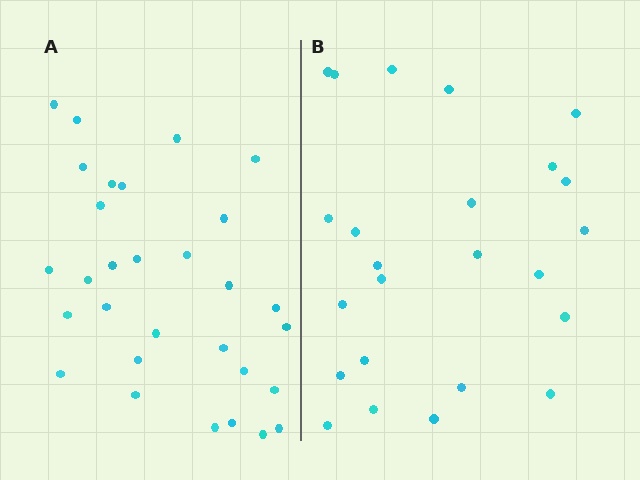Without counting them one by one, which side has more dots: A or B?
Region A (the left region) has more dots.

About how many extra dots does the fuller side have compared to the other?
Region A has about 6 more dots than region B.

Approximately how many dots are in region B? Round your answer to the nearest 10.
About 20 dots. (The exact count is 24, which rounds to 20.)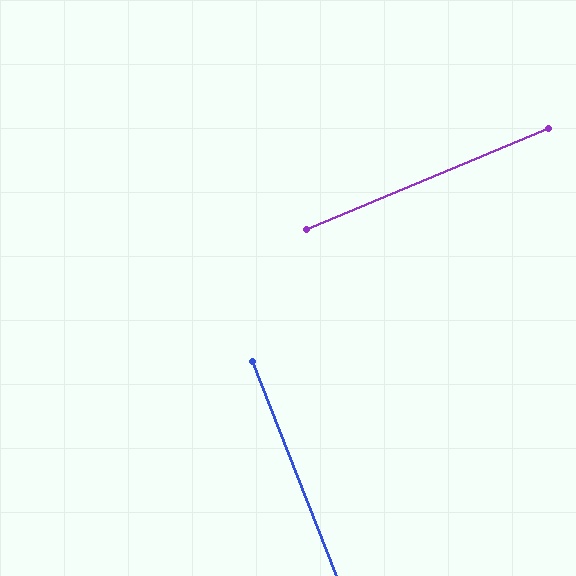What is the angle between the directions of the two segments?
Approximately 89 degrees.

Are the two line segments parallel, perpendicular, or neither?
Perpendicular — they meet at approximately 89°.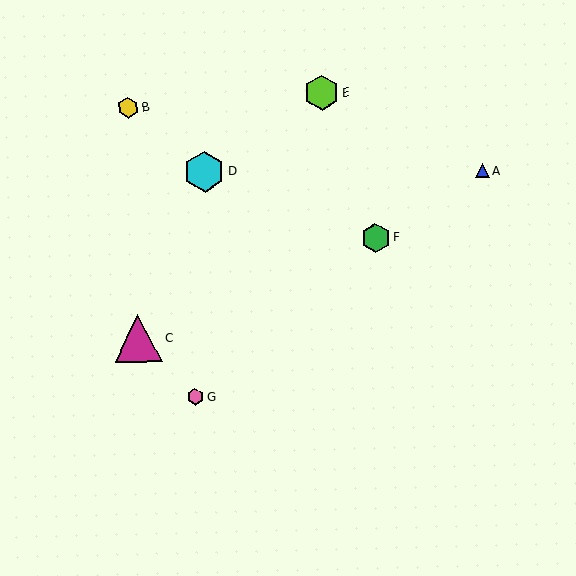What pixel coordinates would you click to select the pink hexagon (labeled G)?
Click at (195, 397) to select the pink hexagon G.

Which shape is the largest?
The magenta triangle (labeled C) is the largest.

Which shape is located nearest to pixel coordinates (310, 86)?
The lime hexagon (labeled E) at (322, 93) is nearest to that location.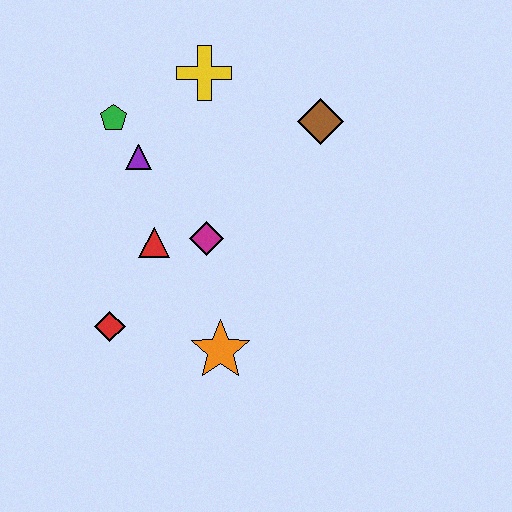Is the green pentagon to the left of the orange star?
Yes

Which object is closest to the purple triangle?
The green pentagon is closest to the purple triangle.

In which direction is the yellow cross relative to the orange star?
The yellow cross is above the orange star.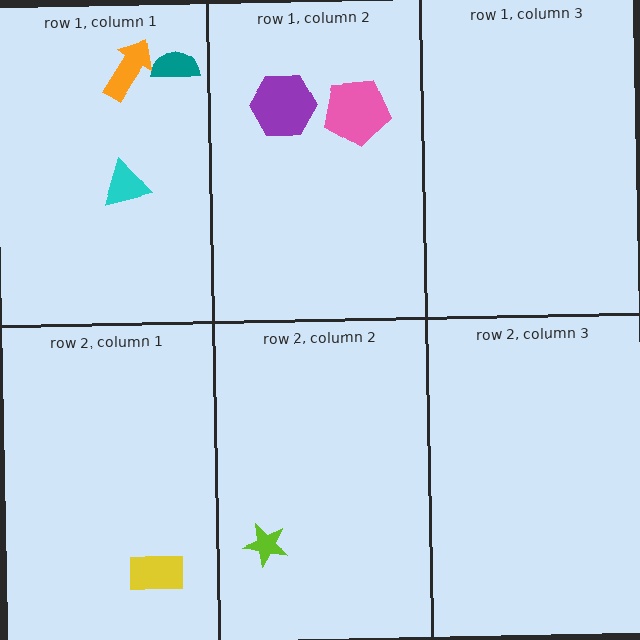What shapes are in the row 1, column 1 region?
The cyan triangle, the teal semicircle, the orange arrow.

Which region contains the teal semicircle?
The row 1, column 1 region.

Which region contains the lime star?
The row 2, column 2 region.